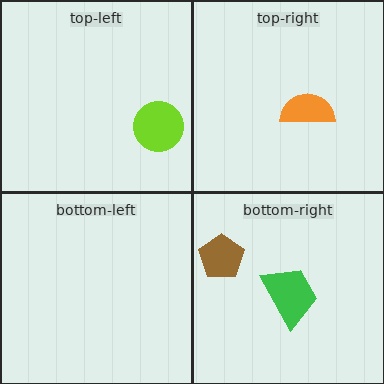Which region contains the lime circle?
The top-left region.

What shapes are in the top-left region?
The lime circle.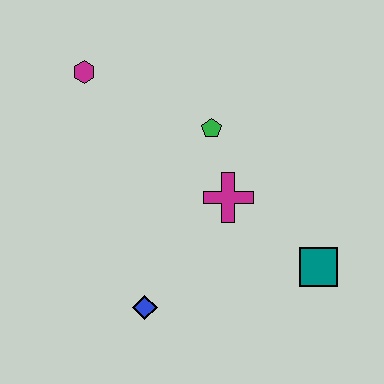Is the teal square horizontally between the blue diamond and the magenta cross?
No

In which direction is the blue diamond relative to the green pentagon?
The blue diamond is below the green pentagon.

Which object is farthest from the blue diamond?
The magenta hexagon is farthest from the blue diamond.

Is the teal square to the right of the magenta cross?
Yes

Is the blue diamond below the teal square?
Yes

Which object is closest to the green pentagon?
The magenta cross is closest to the green pentagon.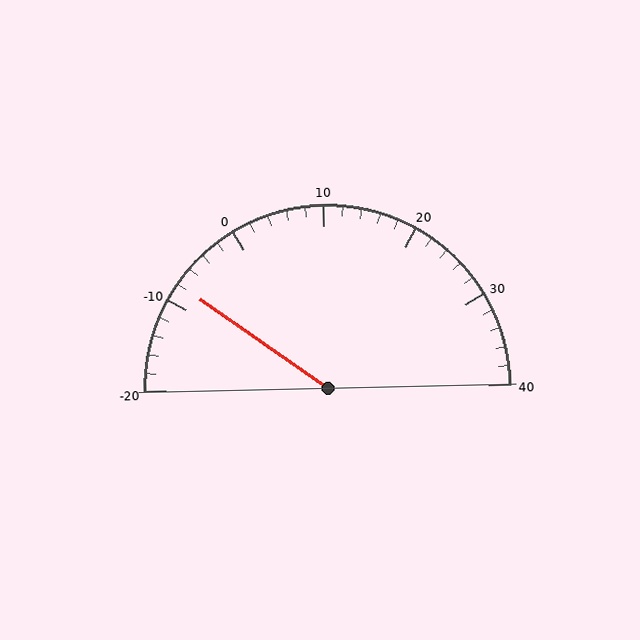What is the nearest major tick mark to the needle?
The nearest major tick mark is -10.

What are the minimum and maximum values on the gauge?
The gauge ranges from -20 to 40.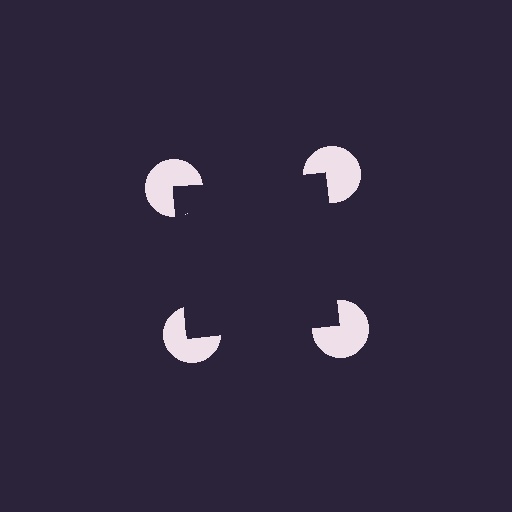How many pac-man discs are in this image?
There are 4 — one at each vertex of the illusory square.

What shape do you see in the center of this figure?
An illusory square — its edges are inferred from the aligned wedge cuts in the pac-man discs, not physically drawn.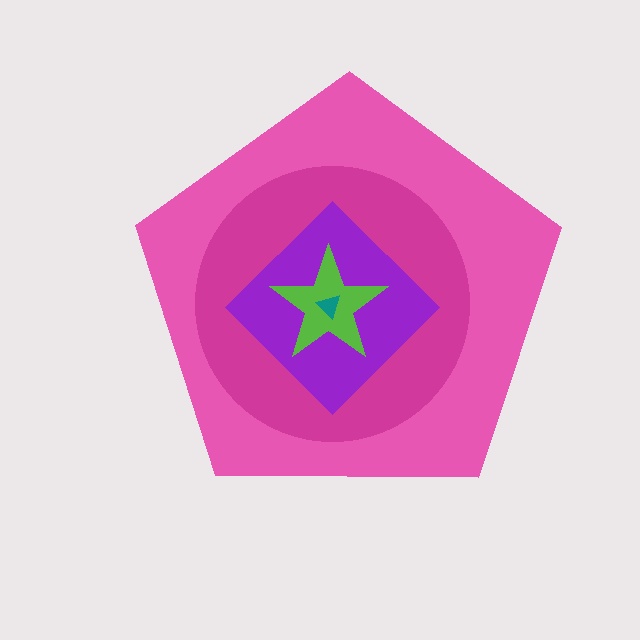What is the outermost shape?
The pink pentagon.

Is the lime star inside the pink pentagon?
Yes.